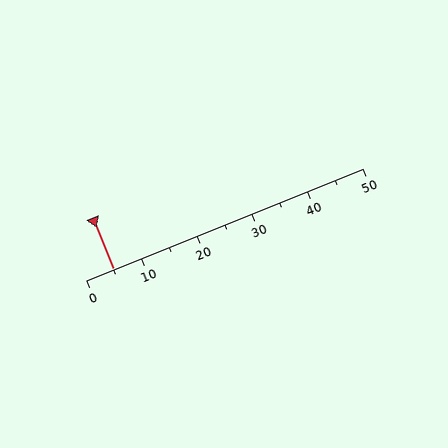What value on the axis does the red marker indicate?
The marker indicates approximately 5.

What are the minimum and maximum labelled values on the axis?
The axis runs from 0 to 50.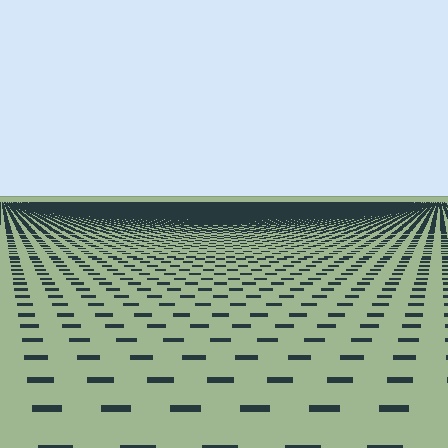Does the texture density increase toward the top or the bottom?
Density increases toward the top.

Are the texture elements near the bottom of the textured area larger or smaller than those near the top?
Larger. Near the bottom, elements are closer to the viewer and appear at a bigger on-screen size.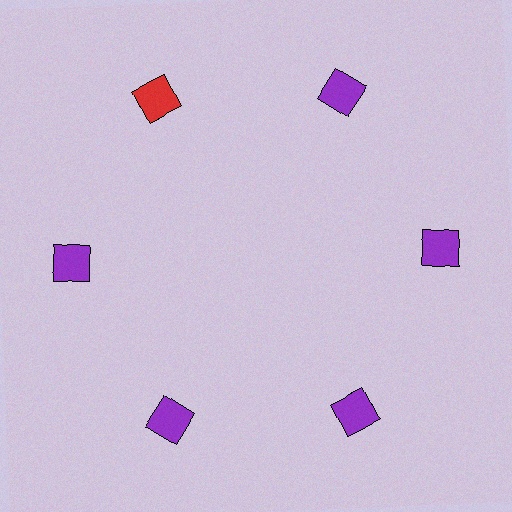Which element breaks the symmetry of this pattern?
The red square at roughly the 11 o'clock position breaks the symmetry. All other shapes are purple squares.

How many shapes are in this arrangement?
There are 6 shapes arranged in a ring pattern.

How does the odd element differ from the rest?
It has a different color: red instead of purple.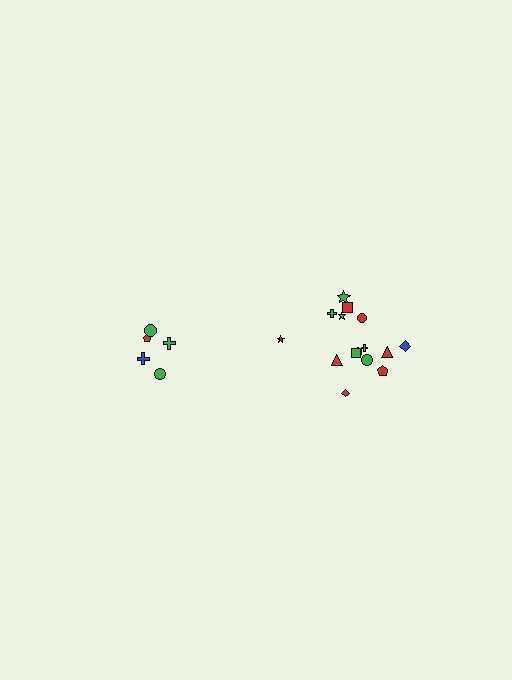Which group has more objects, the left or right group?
The right group.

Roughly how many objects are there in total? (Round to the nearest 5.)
Roughly 20 objects in total.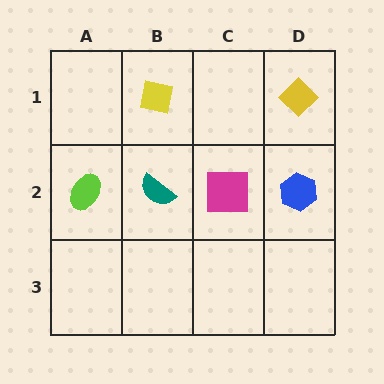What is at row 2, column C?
A magenta square.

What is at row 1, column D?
A yellow diamond.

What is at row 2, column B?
A teal semicircle.